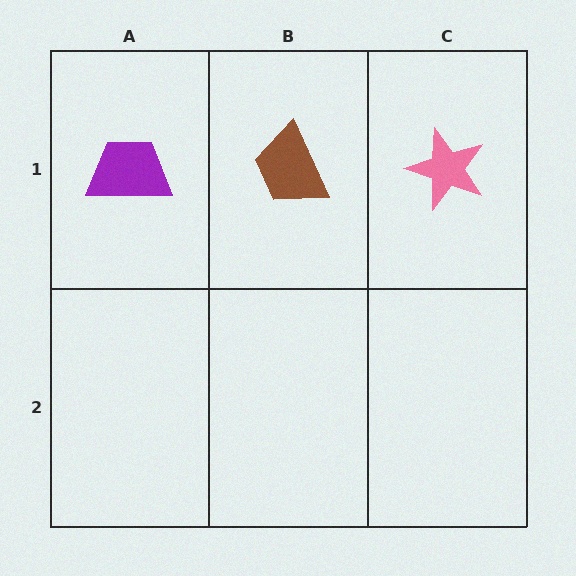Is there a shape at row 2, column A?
No, that cell is empty.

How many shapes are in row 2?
0 shapes.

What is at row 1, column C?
A pink star.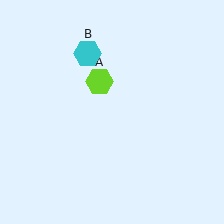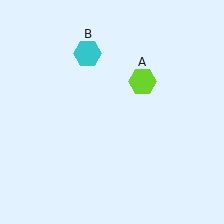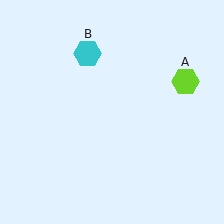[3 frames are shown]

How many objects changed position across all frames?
1 object changed position: lime hexagon (object A).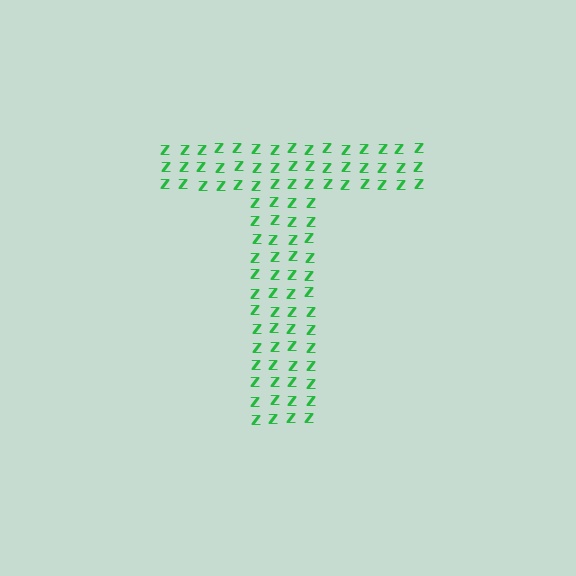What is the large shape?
The large shape is the letter T.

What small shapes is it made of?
It is made of small letter Z's.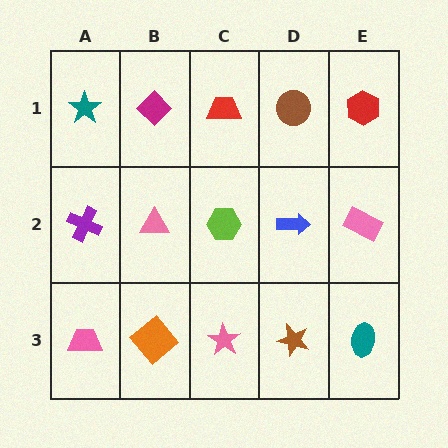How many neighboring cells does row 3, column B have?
3.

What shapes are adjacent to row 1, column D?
A blue arrow (row 2, column D), a red trapezoid (row 1, column C), a red hexagon (row 1, column E).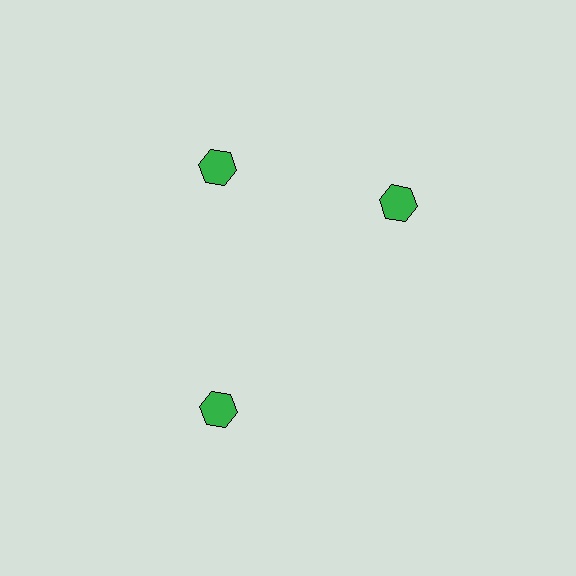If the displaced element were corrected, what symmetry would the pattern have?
It would have 3-fold rotational symmetry — the pattern would map onto itself every 120 degrees.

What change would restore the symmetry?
The symmetry would be restored by rotating it back into even spacing with its neighbors so that all 3 hexagons sit at equal angles and equal distance from the center.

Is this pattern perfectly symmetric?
No. The 3 green hexagons are arranged in a ring, but one element near the 3 o'clock position is rotated out of alignment along the ring, breaking the 3-fold rotational symmetry.